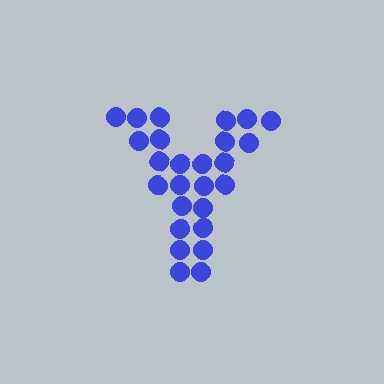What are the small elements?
The small elements are circles.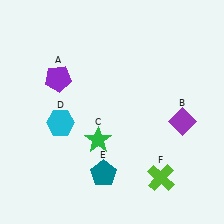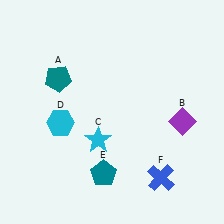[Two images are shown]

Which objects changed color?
A changed from purple to teal. C changed from green to cyan. F changed from lime to blue.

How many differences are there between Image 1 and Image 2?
There are 3 differences between the two images.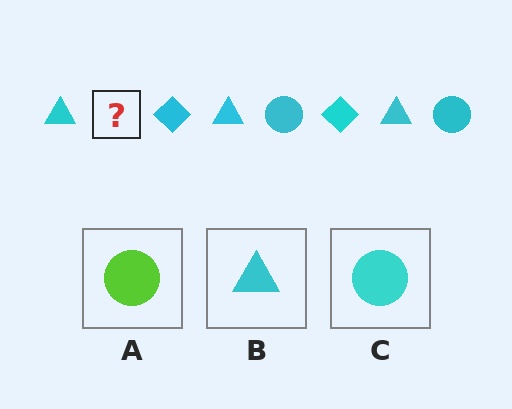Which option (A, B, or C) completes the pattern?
C.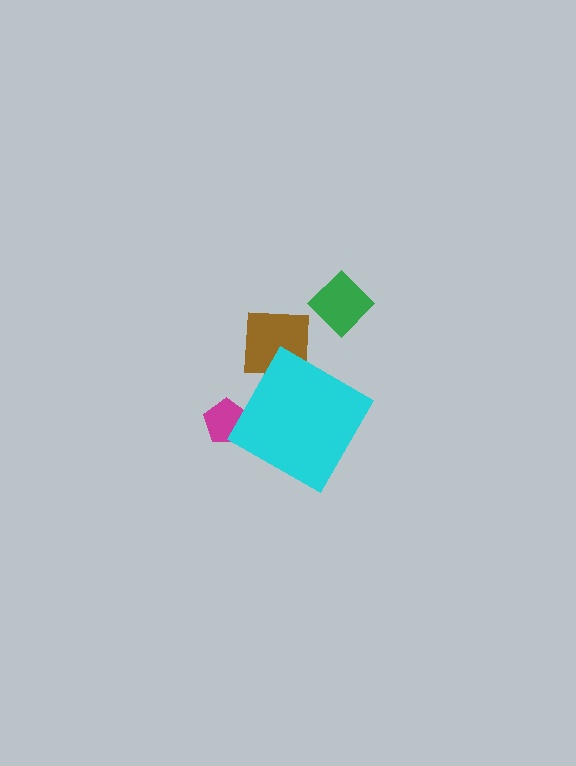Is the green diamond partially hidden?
No, the green diamond is fully visible.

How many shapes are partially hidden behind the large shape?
2 shapes are partially hidden.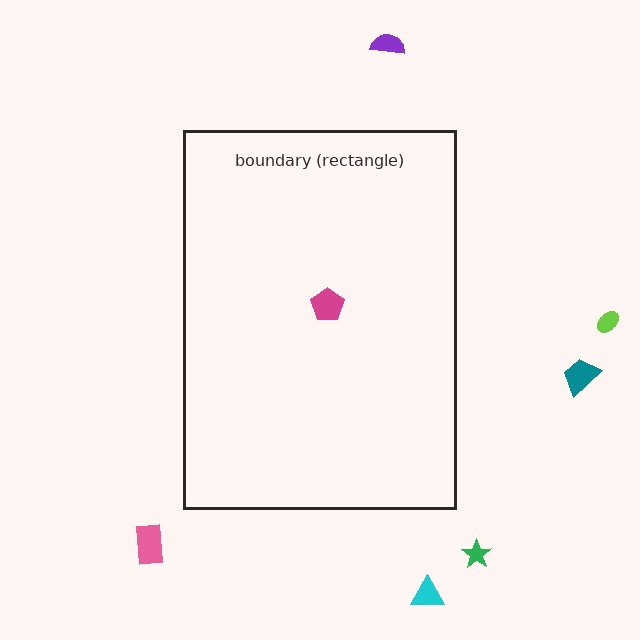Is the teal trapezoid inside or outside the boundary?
Outside.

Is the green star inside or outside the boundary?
Outside.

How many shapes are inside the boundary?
1 inside, 6 outside.